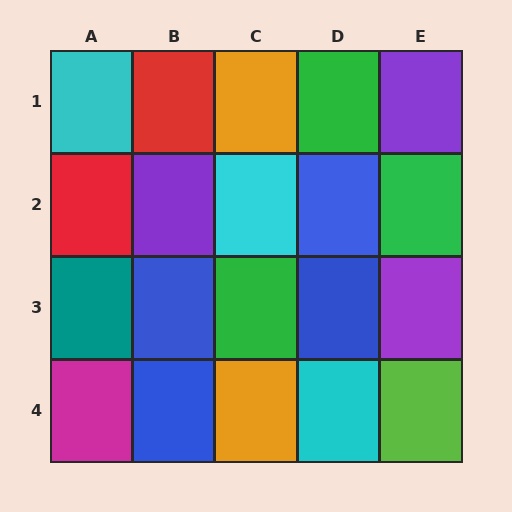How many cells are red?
2 cells are red.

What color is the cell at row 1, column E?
Purple.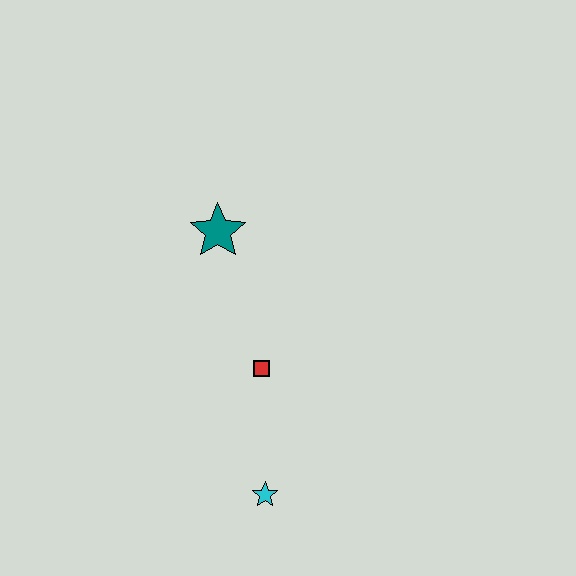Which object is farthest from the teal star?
The cyan star is farthest from the teal star.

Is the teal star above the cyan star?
Yes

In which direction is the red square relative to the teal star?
The red square is below the teal star.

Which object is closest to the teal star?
The red square is closest to the teal star.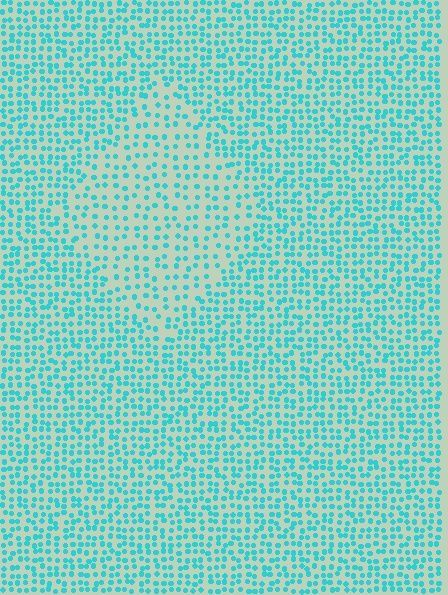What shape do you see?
I see a diamond.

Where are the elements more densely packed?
The elements are more densely packed outside the diamond boundary.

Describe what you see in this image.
The image contains small cyan elements arranged at two different densities. A diamond-shaped region is visible where the elements are less densely packed than the surrounding area.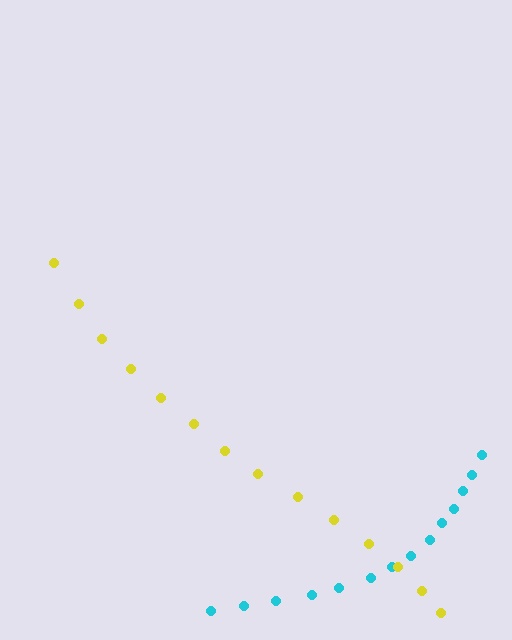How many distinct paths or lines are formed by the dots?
There are 2 distinct paths.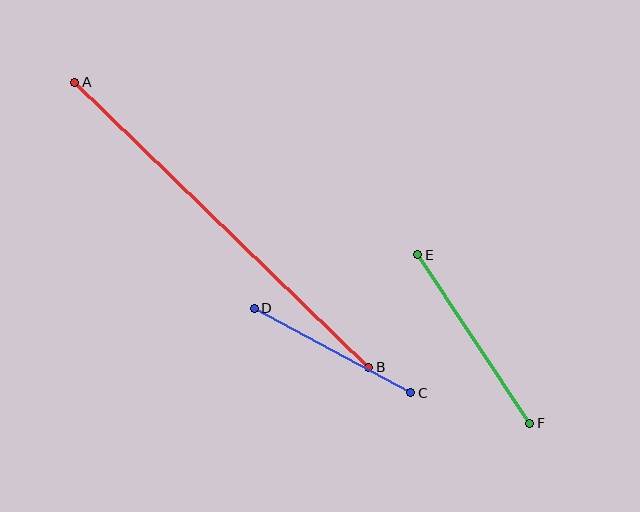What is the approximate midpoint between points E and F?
The midpoint is at approximately (474, 339) pixels.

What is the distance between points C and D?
The distance is approximately 178 pixels.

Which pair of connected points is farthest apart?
Points A and B are farthest apart.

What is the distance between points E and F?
The distance is approximately 202 pixels.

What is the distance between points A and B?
The distance is approximately 409 pixels.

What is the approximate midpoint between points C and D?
The midpoint is at approximately (332, 351) pixels.